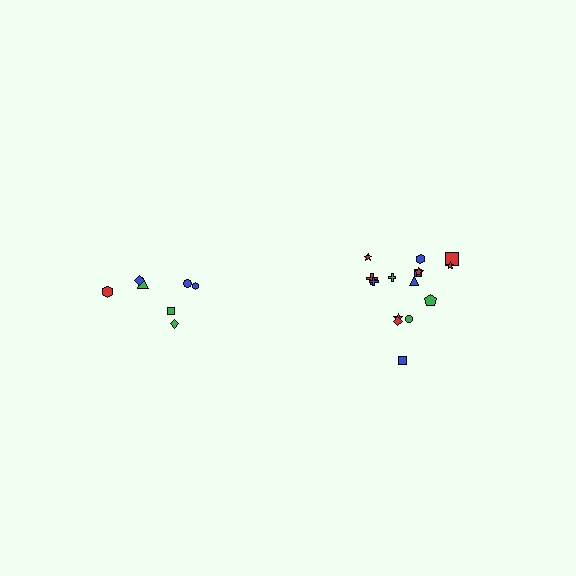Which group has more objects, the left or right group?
The right group.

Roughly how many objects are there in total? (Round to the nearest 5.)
Roughly 20 objects in total.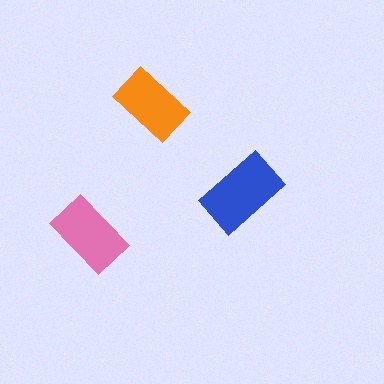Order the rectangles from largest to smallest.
the blue one, the pink one, the orange one.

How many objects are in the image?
There are 3 objects in the image.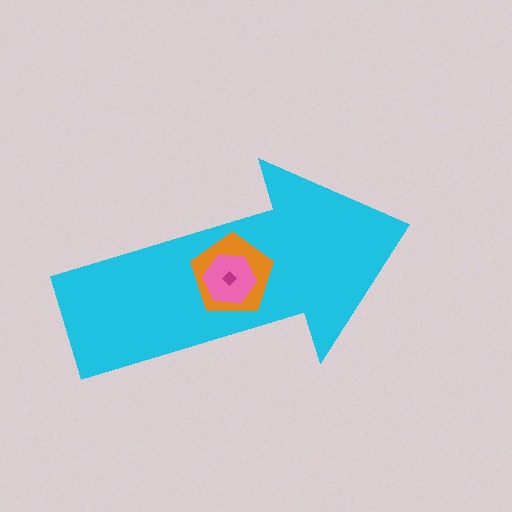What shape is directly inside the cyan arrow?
The orange pentagon.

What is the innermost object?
The magenta diamond.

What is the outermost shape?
The cyan arrow.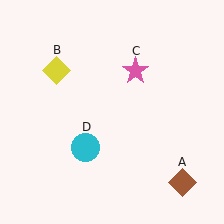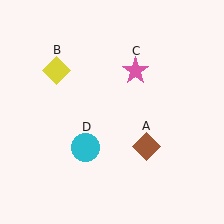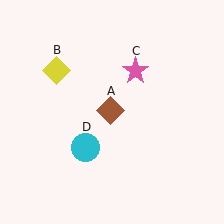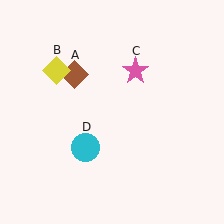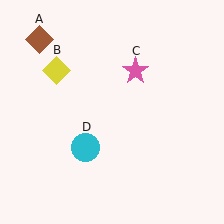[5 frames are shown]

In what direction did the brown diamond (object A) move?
The brown diamond (object A) moved up and to the left.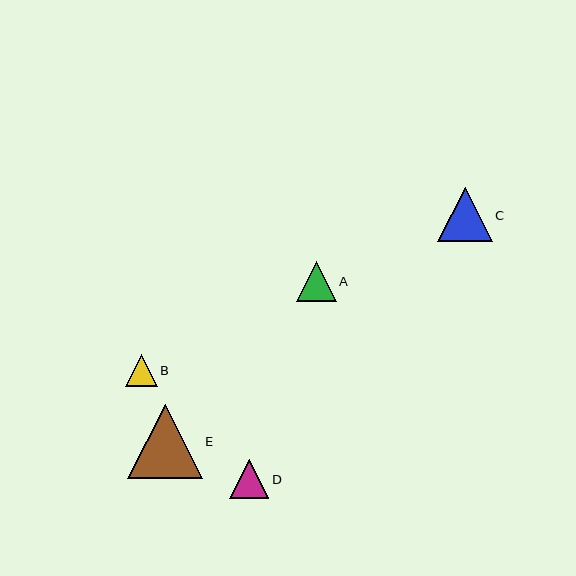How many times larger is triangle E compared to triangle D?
Triangle E is approximately 1.9 times the size of triangle D.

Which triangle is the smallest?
Triangle B is the smallest with a size of approximately 32 pixels.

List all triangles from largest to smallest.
From largest to smallest: E, C, A, D, B.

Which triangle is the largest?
Triangle E is the largest with a size of approximately 74 pixels.